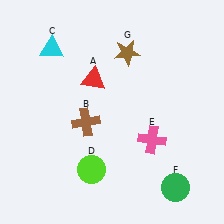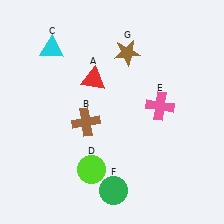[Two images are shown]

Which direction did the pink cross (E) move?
The pink cross (E) moved up.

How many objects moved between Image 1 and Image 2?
2 objects moved between the two images.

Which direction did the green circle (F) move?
The green circle (F) moved left.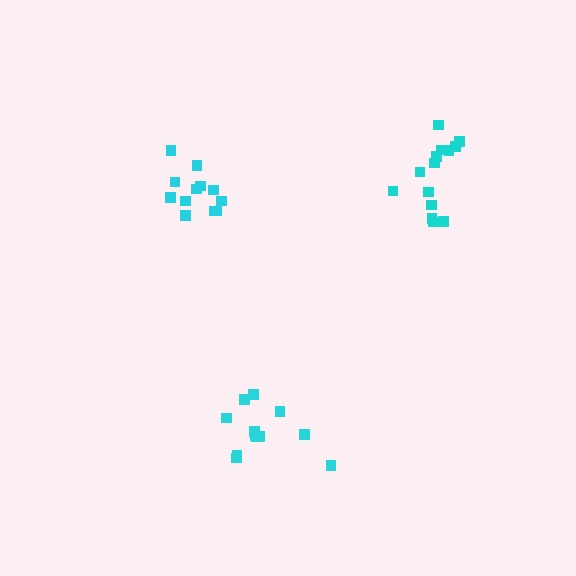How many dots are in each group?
Group 1: 12 dots, Group 2: 14 dots, Group 3: 12 dots (38 total).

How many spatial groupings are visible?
There are 3 spatial groupings.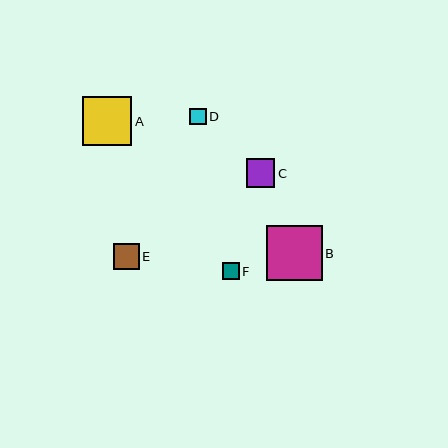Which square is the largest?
Square B is the largest with a size of approximately 55 pixels.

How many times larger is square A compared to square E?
Square A is approximately 1.9 times the size of square E.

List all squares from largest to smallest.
From largest to smallest: B, A, C, E, F, D.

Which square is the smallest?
Square D is the smallest with a size of approximately 17 pixels.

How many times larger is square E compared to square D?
Square E is approximately 1.5 times the size of square D.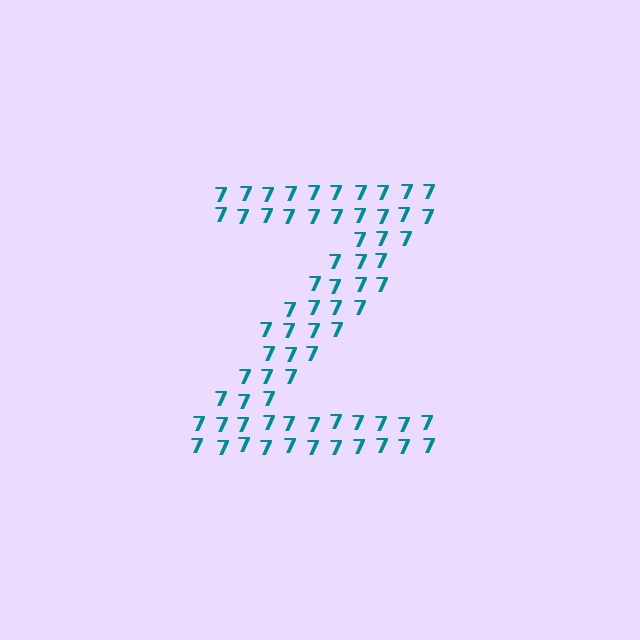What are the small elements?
The small elements are digit 7's.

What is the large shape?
The large shape is the letter Z.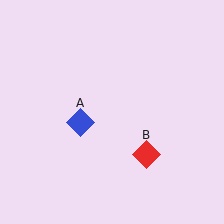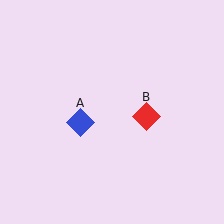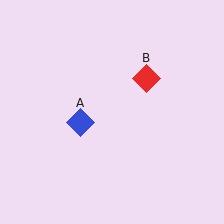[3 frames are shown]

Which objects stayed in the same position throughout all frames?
Blue diamond (object A) remained stationary.